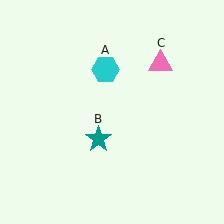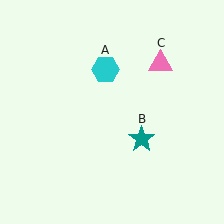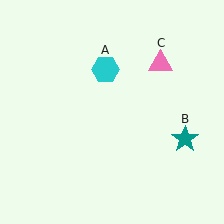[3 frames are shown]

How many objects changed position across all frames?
1 object changed position: teal star (object B).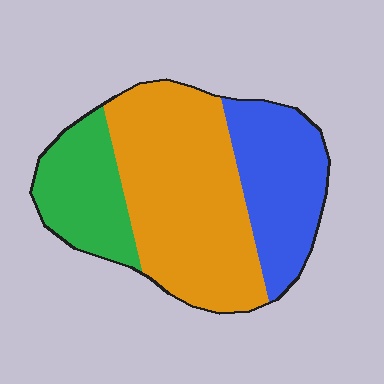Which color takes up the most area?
Orange, at roughly 50%.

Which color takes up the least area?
Green, at roughly 20%.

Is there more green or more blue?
Blue.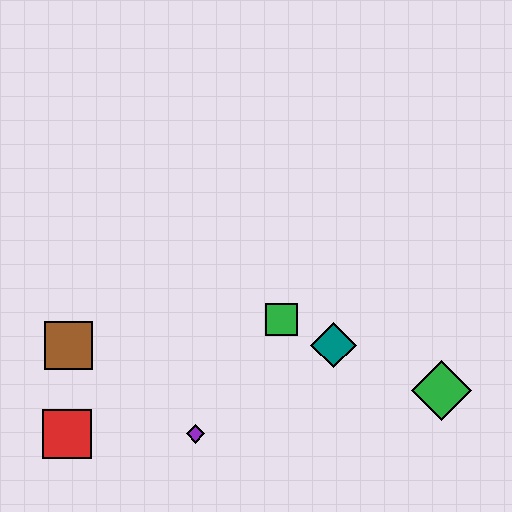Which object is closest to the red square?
The brown square is closest to the red square.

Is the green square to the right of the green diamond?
No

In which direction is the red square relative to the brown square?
The red square is below the brown square.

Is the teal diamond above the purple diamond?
Yes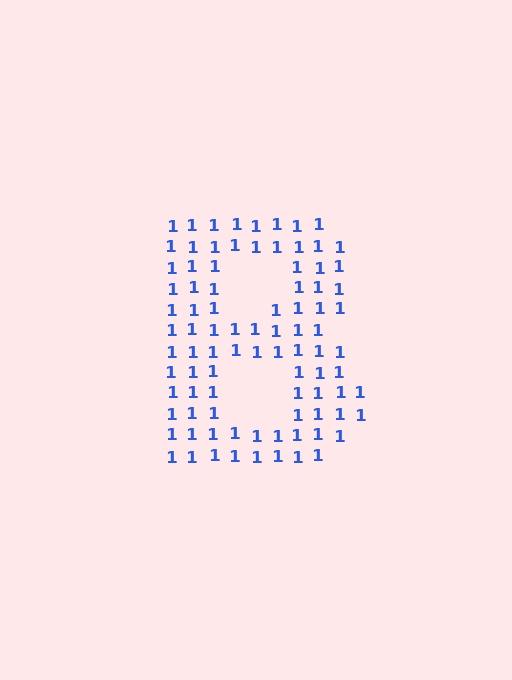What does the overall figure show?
The overall figure shows the letter B.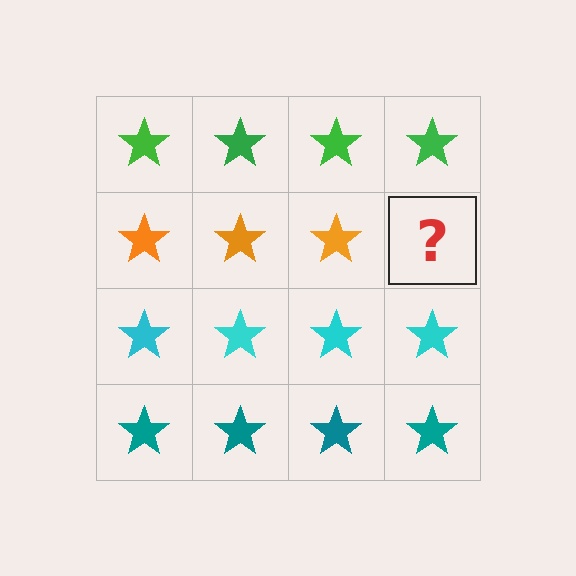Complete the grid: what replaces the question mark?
The question mark should be replaced with an orange star.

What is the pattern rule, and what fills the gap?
The rule is that each row has a consistent color. The gap should be filled with an orange star.